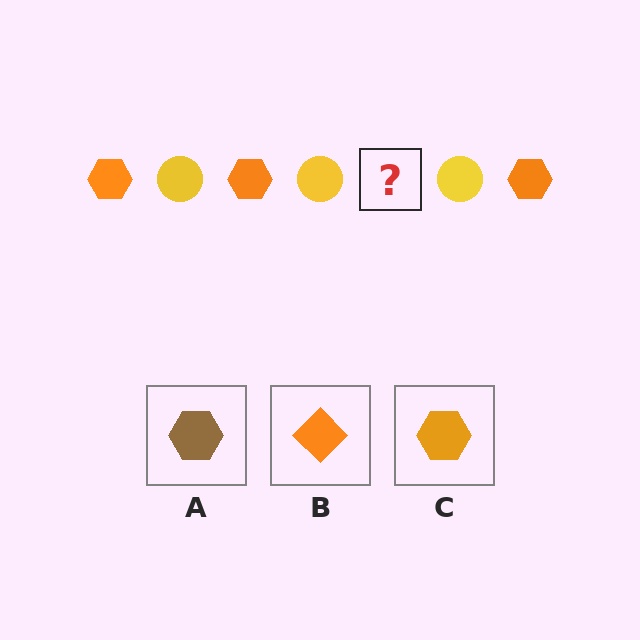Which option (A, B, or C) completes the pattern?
C.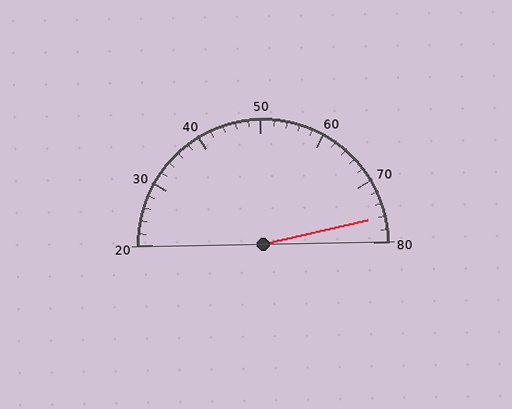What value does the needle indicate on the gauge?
The needle indicates approximately 76.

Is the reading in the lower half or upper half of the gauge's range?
The reading is in the upper half of the range (20 to 80).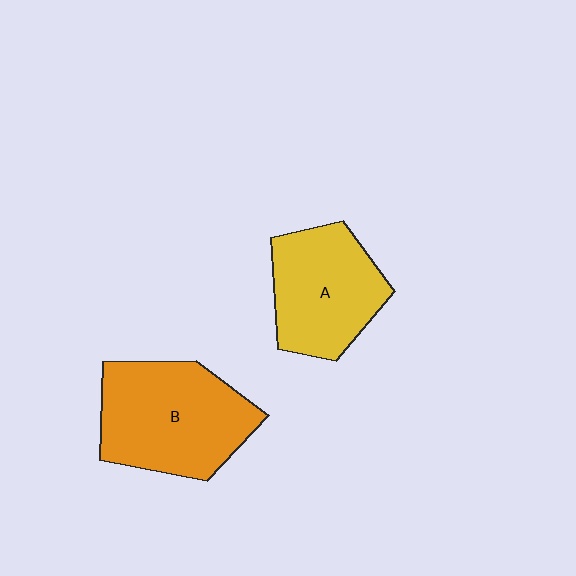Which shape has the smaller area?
Shape A (yellow).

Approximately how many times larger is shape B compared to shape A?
Approximately 1.2 times.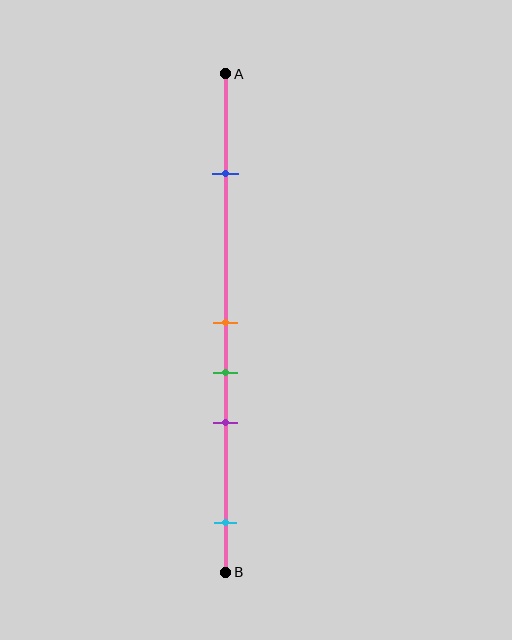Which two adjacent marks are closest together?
The orange and green marks are the closest adjacent pair.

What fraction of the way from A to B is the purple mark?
The purple mark is approximately 70% (0.7) of the way from A to B.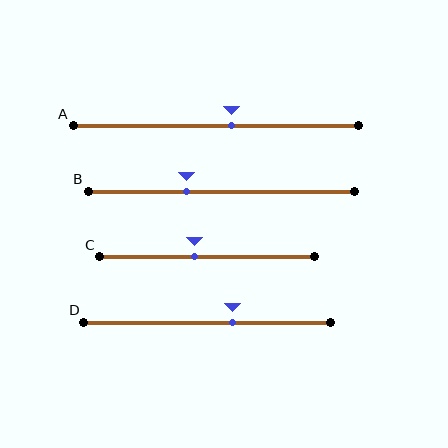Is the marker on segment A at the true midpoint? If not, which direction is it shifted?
No, the marker on segment A is shifted to the right by about 5% of the segment length.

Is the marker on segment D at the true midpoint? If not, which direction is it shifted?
No, the marker on segment D is shifted to the right by about 10% of the segment length.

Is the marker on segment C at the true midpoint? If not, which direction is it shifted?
No, the marker on segment C is shifted to the left by about 6% of the segment length.